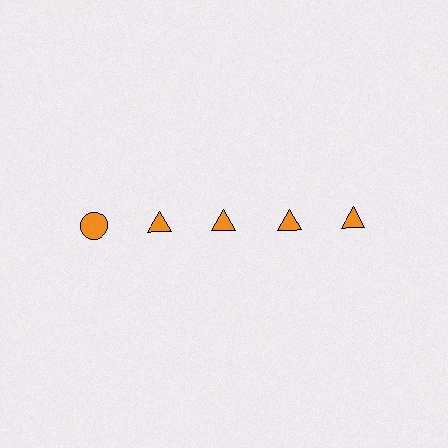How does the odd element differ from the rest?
It has a different shape: circle instead of triangle.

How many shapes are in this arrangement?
There are 5 shapes arranged in a grid pattern.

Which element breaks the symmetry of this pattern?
The orange circle in the top row, leftmost column breaks the symmetry. All other shapes are orange triangles.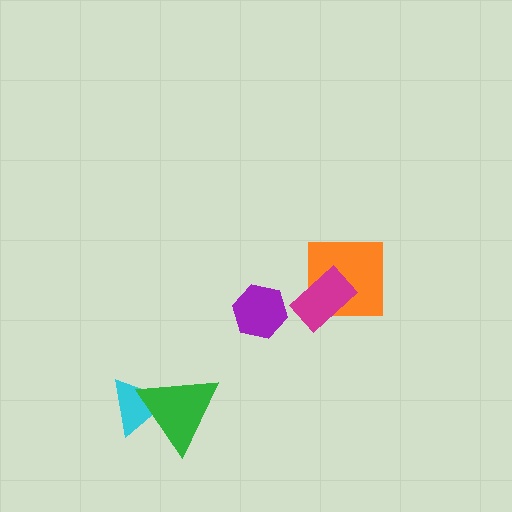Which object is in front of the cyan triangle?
The green triangle is in front of the cyan triangle.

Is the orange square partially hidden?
Yes, it is partially covered by another shape.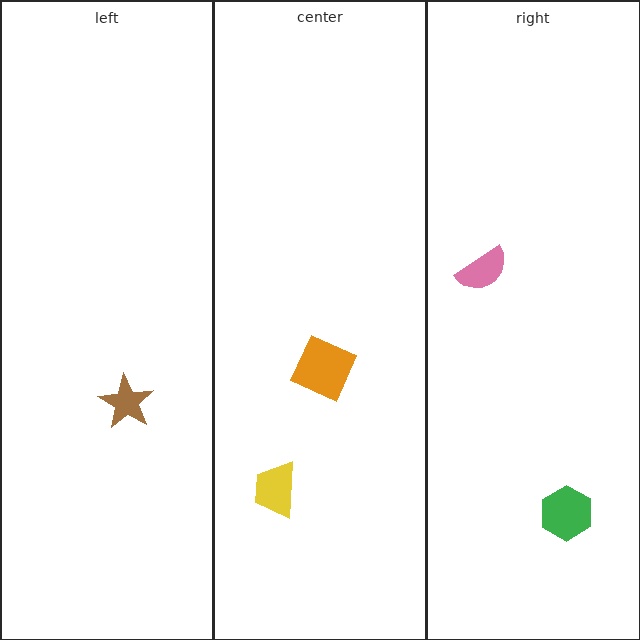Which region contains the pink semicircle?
The right region.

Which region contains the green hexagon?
The right region.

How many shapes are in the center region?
2.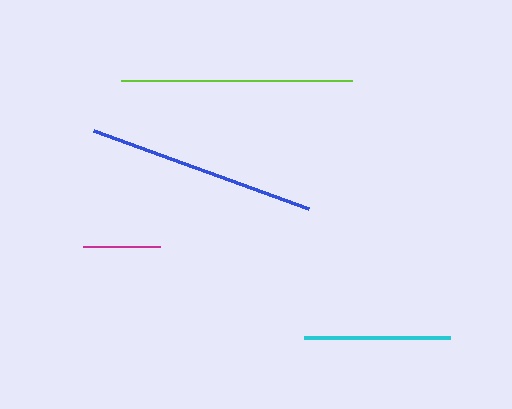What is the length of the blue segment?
The blue segment is approximately 228 pixels long.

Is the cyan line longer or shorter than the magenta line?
The cyan line is longer than the magenta line.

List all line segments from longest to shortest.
From longest to shortest: lime, blue, cyan, magenta.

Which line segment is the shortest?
The magenta line is the shortest at approximately 77 pixels.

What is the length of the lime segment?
The lime segment is approximately 231 pixels long.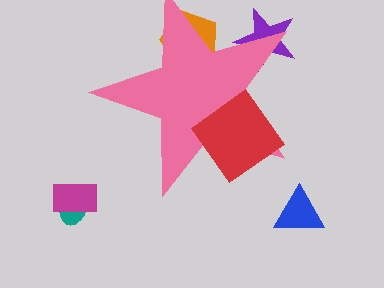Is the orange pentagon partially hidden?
Yes, the orange pentagon is partially hidden behind the pink star.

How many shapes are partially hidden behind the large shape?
2 shapes are partially hidden.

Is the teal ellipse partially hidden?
No, the teal ellipse is fully visible.